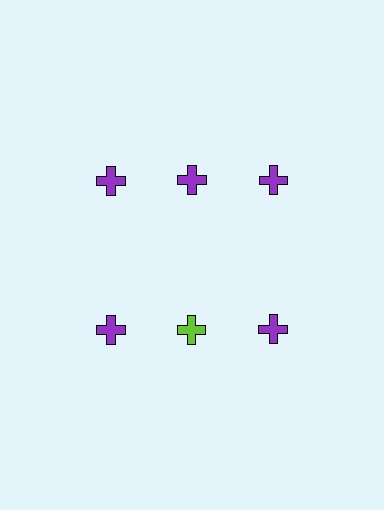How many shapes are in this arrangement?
There are 6 shapes arranged in a grid pattern.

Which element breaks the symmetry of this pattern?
The lime cross in the second row, second from left column breaks the symmetry. All other shapes are purple crosses.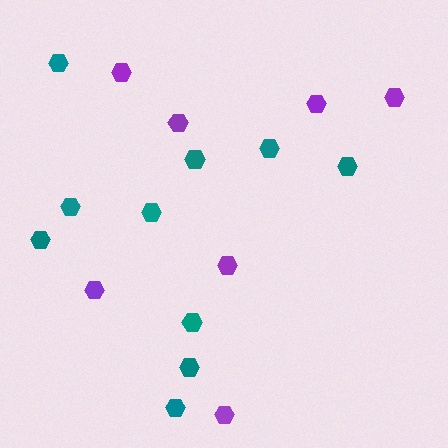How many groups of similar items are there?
There are 2 groups: one group of purple hexagons (7) and one group of teal hexagons (10).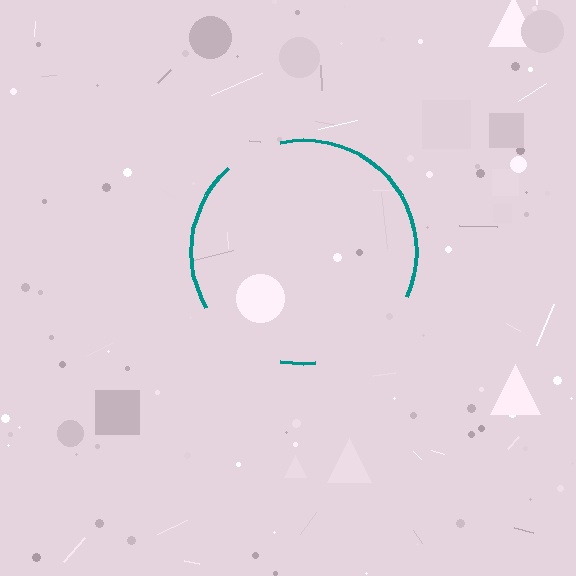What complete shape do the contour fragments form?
The contour fragments form a circle.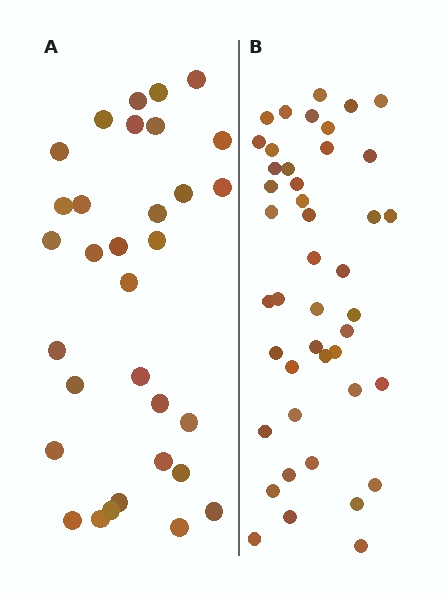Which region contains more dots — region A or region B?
Region B (the right region) has more dots.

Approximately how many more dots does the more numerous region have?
Region B has roughly 12 or so more dots than region A.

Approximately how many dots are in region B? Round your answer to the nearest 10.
About 40 dots. (The exact count is 44, which rounds to 40.)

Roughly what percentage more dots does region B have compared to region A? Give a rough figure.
About 40% more.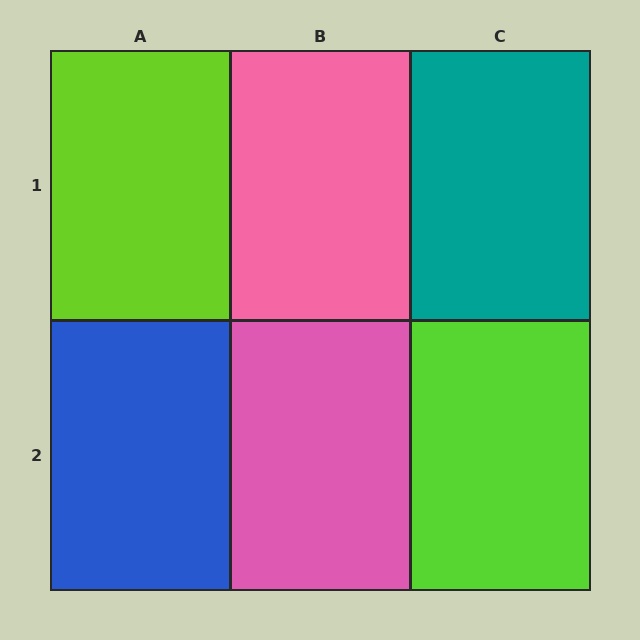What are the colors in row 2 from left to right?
Blue, pink, lime.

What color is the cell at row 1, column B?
Pink.